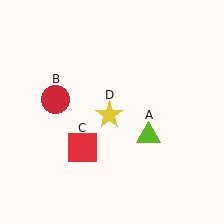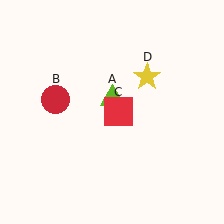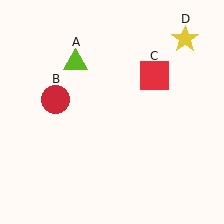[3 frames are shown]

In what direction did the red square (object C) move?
The red square (object C) moved up and to the right.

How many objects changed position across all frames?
3 objects changed position: lime triangle (object A), red square (object C), yellow star (object D).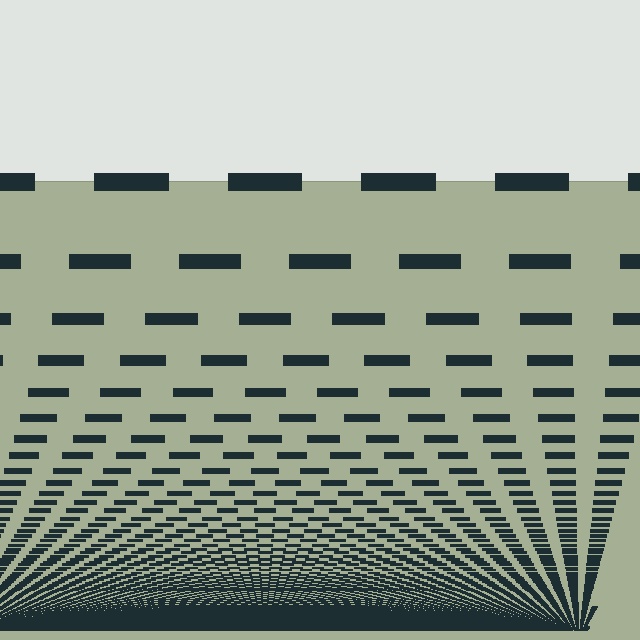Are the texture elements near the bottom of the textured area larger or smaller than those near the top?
Smaller. The gradient is inverted — elements near the bottom are smaller and denser.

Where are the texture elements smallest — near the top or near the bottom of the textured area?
Near the bottom.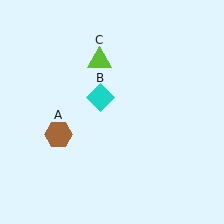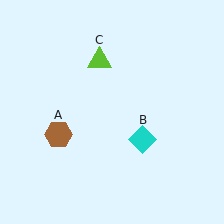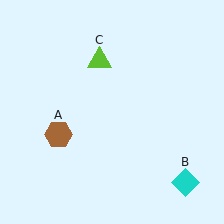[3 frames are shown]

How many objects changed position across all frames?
1 object changed position: cyan diamond (object B).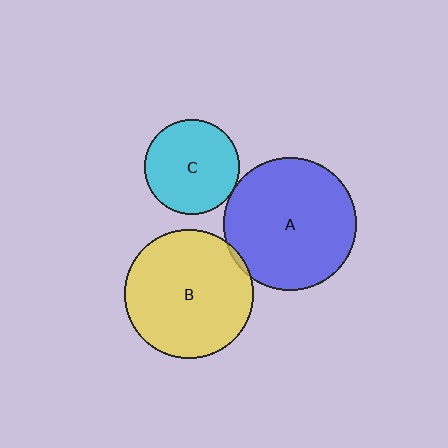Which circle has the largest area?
Circle A (blue).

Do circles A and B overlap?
Yes.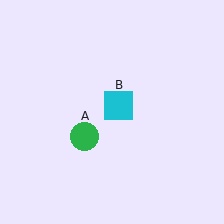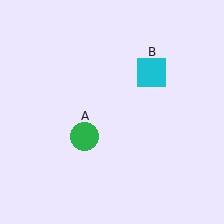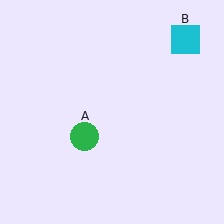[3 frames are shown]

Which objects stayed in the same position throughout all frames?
Green circle (object A) remained stationary.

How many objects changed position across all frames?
1 object changed position: cyan square (object B).